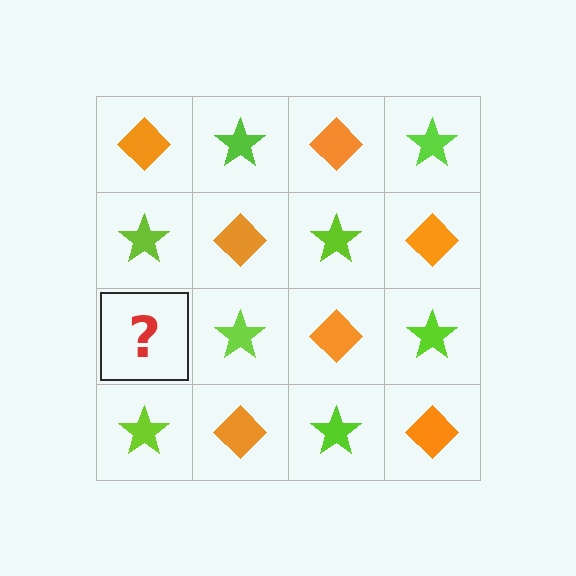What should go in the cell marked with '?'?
The missing cell should contain an orange diamond.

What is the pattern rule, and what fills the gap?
The rule is that it alternates orange diamond and lime star in a checkerboard pattern. The gap should be filled with an orange diamond.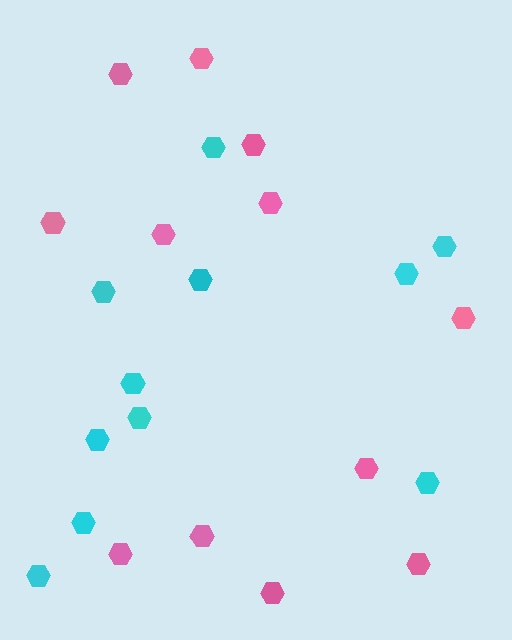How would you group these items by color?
There are 2 groups: one group of pink hexagons (12) and one group of cyan hexagons (11).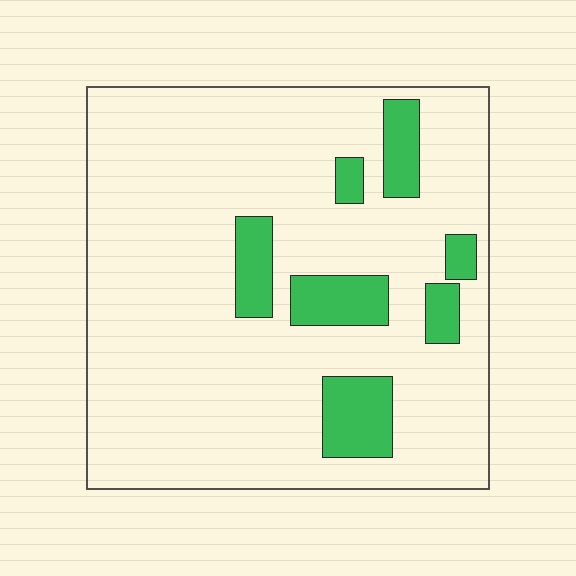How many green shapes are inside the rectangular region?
7.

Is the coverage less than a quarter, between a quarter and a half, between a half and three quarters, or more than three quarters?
Less than a quarter.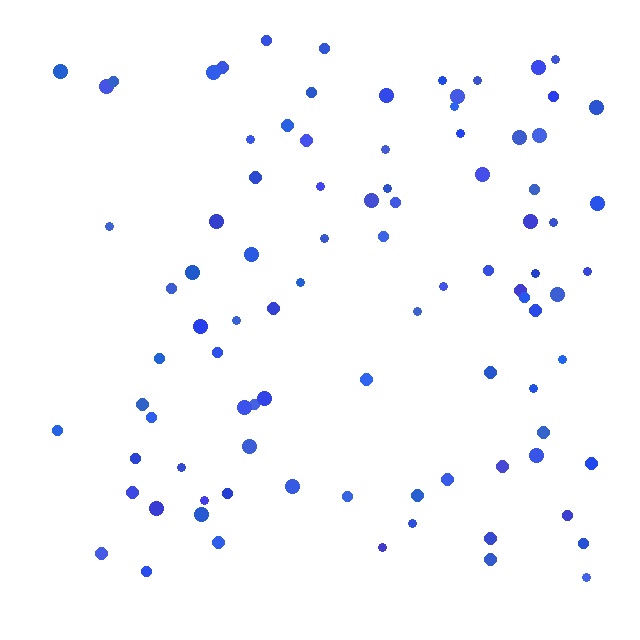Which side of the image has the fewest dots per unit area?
The left.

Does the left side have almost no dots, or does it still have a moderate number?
Still a moderate number, just noticeably fewer than the right.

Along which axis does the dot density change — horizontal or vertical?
Horizontal.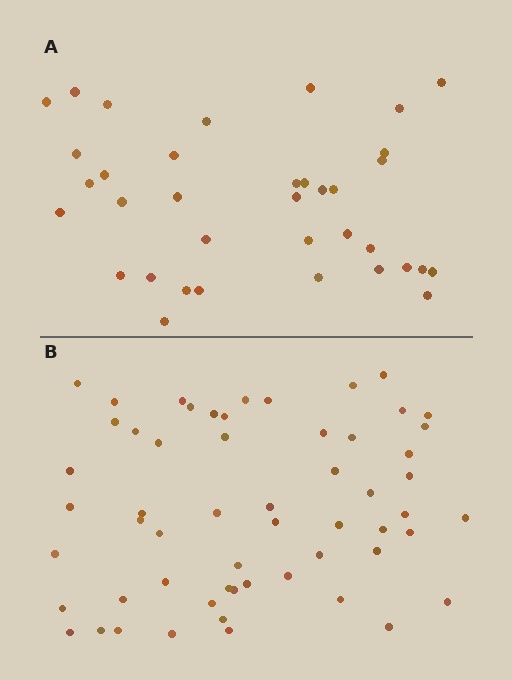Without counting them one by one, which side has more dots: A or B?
Region B (the bottom region) has more dots.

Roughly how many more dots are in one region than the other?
Region B has approximately 20 more dots than region A.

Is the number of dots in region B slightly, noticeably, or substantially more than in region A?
Region B has substantially more. The ratio is roughly 1.6 to 1.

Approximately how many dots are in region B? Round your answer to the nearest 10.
About 60 dots. (The exact count is 57, which rounds to 60.)